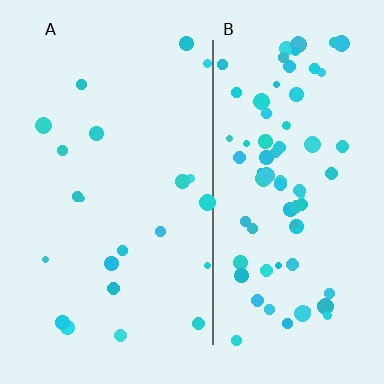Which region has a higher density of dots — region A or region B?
B (the right).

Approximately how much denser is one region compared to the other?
Approximately 3.6× — region B over region A.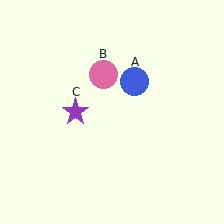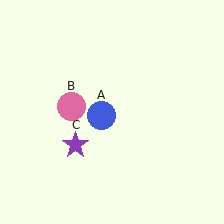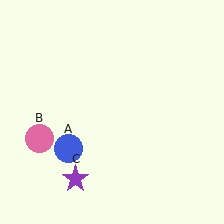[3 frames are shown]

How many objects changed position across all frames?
3 objects changed position: blue circle (object A), pink circle (object B), purple star (object C).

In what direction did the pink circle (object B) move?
The pink circle (object B) moved down and to the left.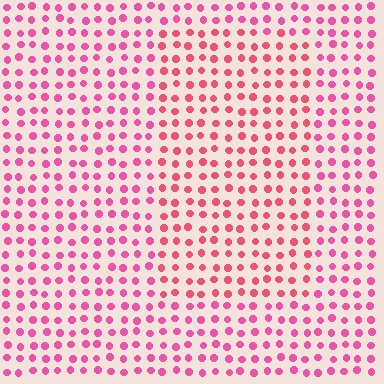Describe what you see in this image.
The image is filled with small pink elements in a uniform arrangement. A rectangle-shaped region is visible where the elements are tinted to a slightly different hue, forming a subtle color boundary.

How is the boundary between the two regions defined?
The boundary is defined purely by a slight shift in hue (about 22 degrees). Spacing, size, and orientation are identical on both sides.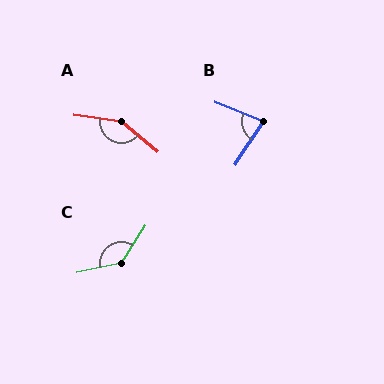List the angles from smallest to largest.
B (79°), C (134°), A (148°).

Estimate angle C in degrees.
Approximately 134 degrees.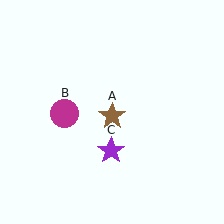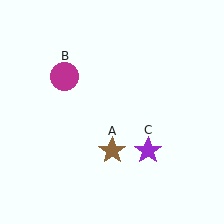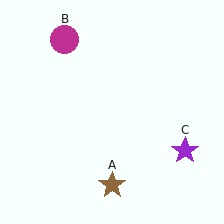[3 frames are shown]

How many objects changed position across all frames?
3 objects changed position: brown star (object A), magenta circle (object B), purple star (object C).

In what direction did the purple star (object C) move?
The purple star (object C) moved right.